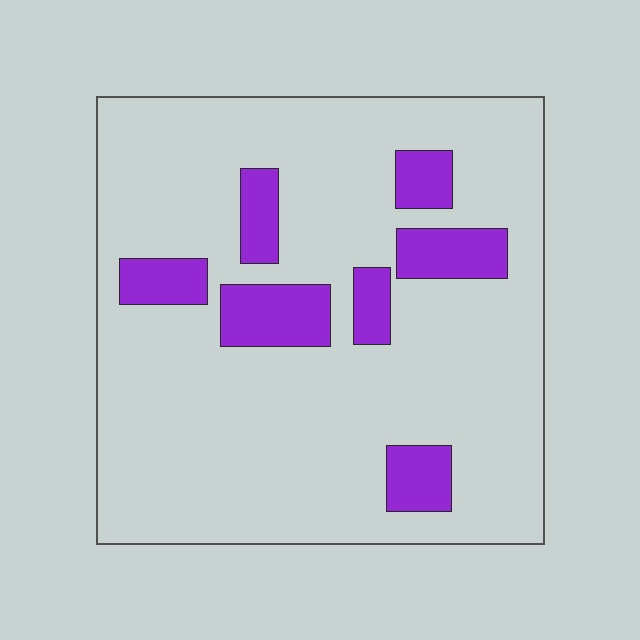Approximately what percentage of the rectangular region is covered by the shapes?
Approximately 15%.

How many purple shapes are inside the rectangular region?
7.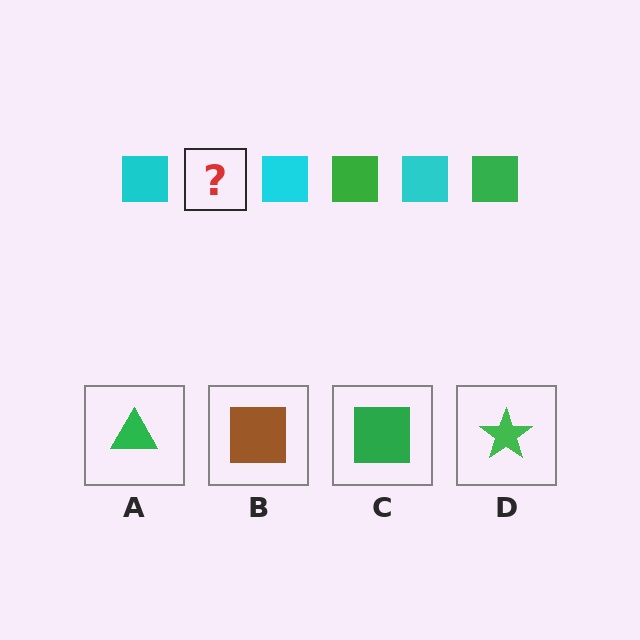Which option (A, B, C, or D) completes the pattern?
C.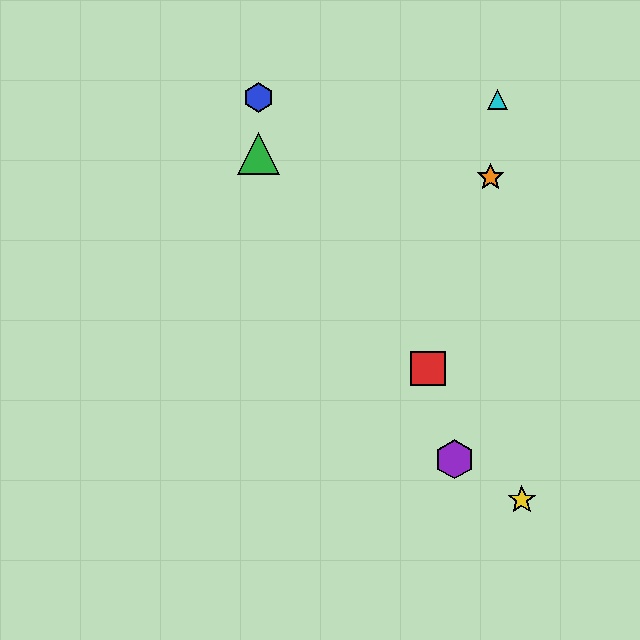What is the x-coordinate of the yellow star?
The yellow star is at x≈522.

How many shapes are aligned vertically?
2 shapes (the blue hexagon, the green triangle) are aligned vertically.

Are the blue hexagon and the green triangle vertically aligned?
Yes, both are at x≈259.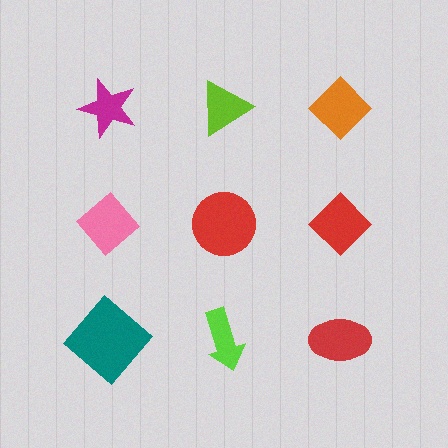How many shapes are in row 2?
3 shapes.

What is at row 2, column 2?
A red circle.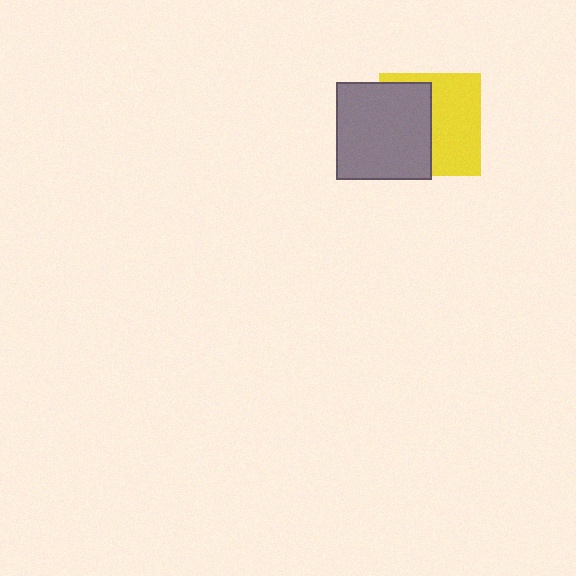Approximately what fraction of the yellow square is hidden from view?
Roughly 47% of the yellow square is hidden behind the gray rectangle.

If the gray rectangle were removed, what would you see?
You would see the complete yellow square.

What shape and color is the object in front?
The object in front is a gray rectangle.